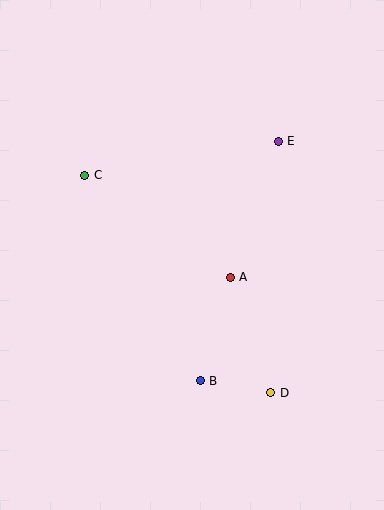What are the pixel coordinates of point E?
Point E is at (278, 141).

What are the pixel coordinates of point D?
Point D is at (271, 393).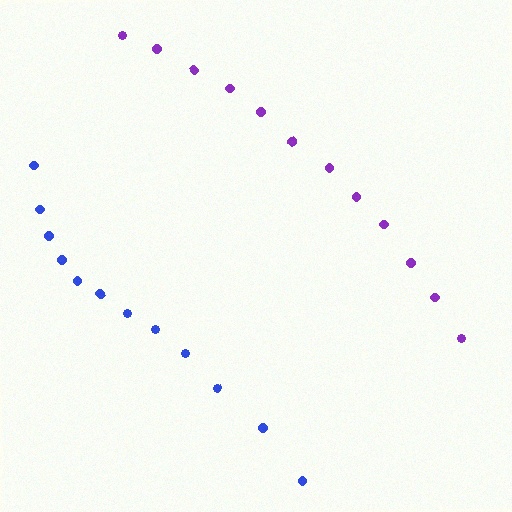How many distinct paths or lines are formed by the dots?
There are 2 distinct paths.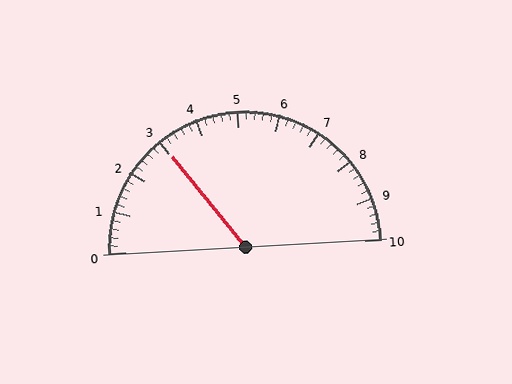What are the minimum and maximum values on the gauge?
The gauge ranges from 0 to 10.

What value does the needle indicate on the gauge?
The needle indicates approximately 3.0.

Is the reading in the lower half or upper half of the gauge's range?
The reading is in the lower half of the range (0 to 10).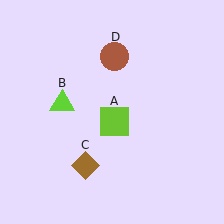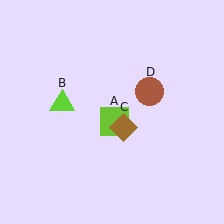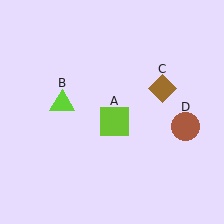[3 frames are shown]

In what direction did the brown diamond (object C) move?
The brown diamond (object C) moved up and to the right.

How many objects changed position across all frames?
2 objects changed position: brown diamond (object C), brown circle (object D).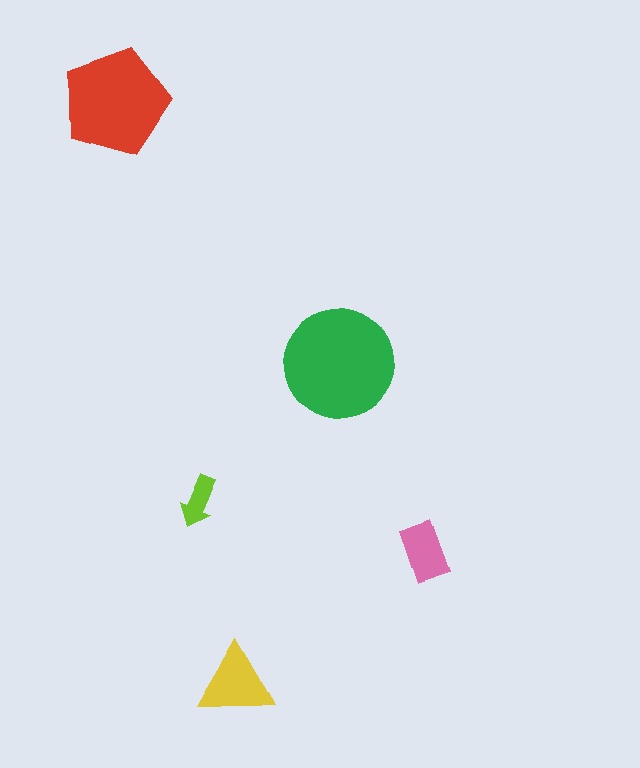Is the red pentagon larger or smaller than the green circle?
Smaller.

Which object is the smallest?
The lime arrow.